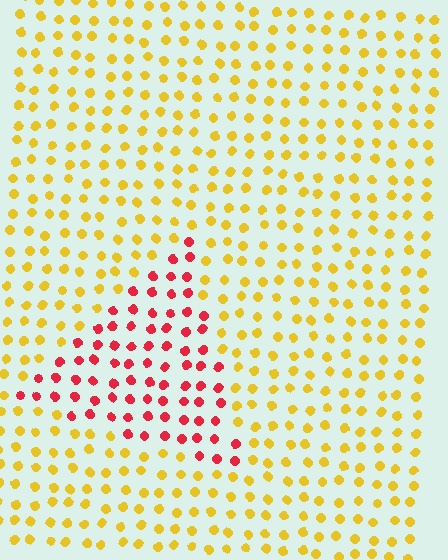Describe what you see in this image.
The image is filled with small yellow elements in a uniform arrangement. A triangle-shaped region is visible where the elements are tinted to a slightly different hue, forming a subtle color boundary.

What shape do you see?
I see a triangle.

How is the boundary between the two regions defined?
The boundary is defined purely by a slight shift in hue (about 59 degrees). Spacing, size, and orientation are identical on both sides.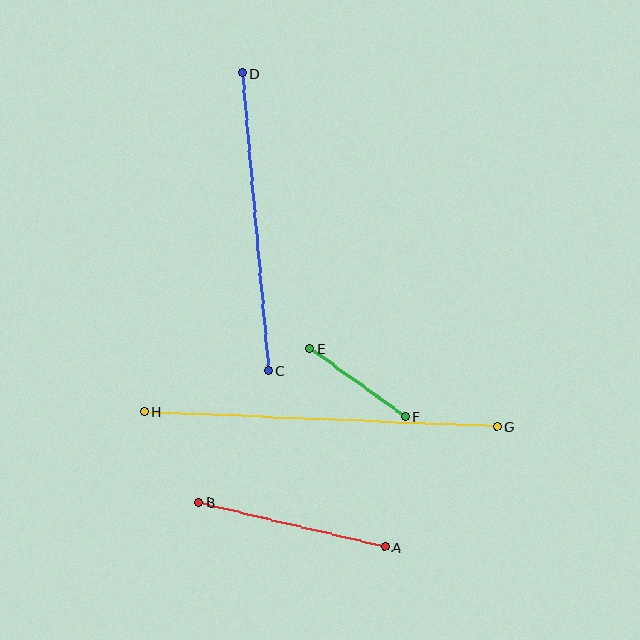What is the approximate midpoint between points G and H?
The midpoint is at approximately (321, 419) pixels.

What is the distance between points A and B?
The distance is approximately 191 pixels.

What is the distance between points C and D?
The distance is approximately 299 pixels.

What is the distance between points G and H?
The distance is approximately 353 pixels.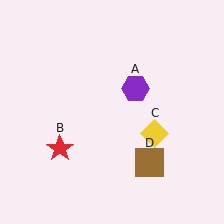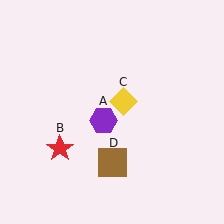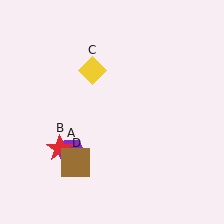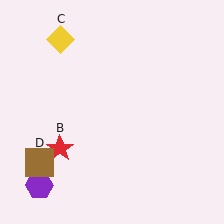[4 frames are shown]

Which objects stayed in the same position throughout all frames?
Red star (object B) remained stationary.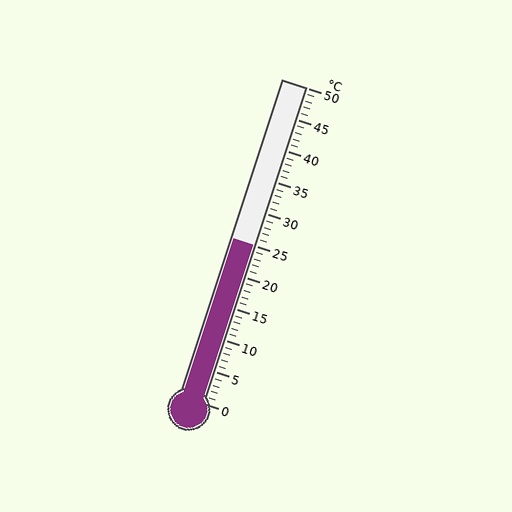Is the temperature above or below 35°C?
The temperature is below 35°C.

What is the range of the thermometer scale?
The thermometer scale ranges from 0°C to 50°C.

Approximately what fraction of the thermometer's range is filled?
The thermometer is filled to approximately 50% of its range.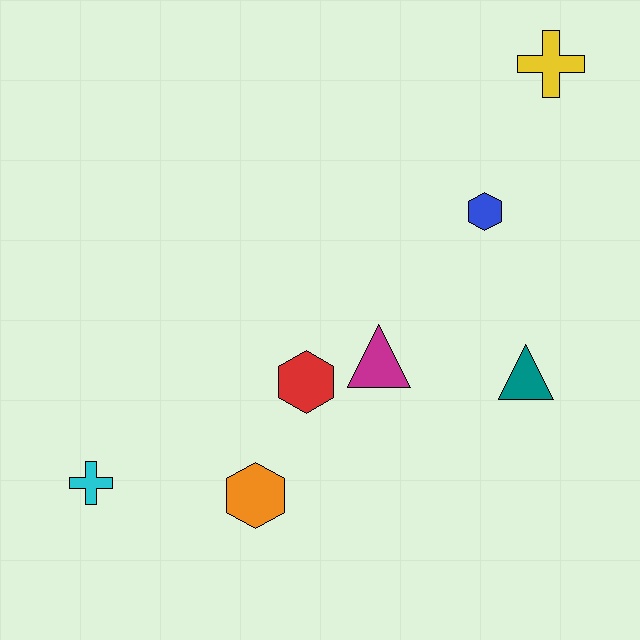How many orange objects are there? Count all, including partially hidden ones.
There is 1 orange object.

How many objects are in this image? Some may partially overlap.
There are 7 objects.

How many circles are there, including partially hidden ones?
There are no circles.